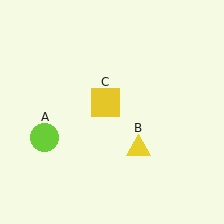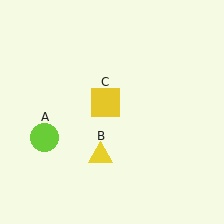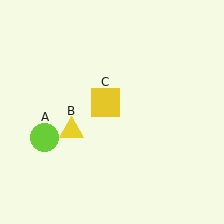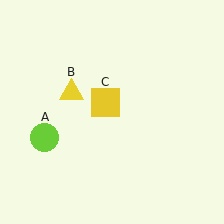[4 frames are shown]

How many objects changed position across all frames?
1 object changed position: yellow triangle (object B).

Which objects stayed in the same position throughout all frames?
Lime circle (object A) and yellow square (object C) remained stationary.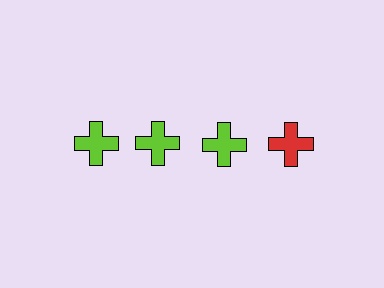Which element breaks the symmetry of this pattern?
The red cross in the top row, second from right column breaks the symmetry. All other shapes are lime crosses.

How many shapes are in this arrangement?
There are 4 shapes arranged in a grid pattern.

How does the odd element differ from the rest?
It has a different color: red instead of lime.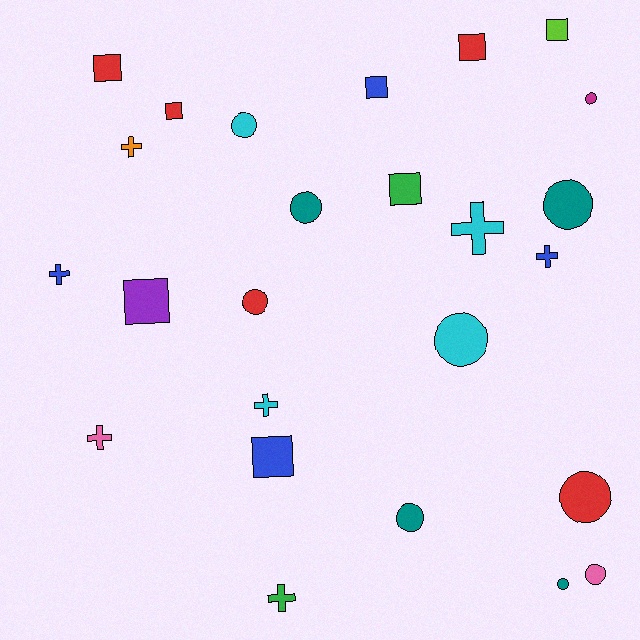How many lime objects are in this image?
There is 1 lime object.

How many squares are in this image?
There are 8 squares.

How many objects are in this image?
There are 25 objects.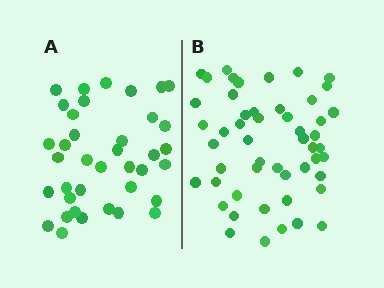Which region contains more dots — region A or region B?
Region B (the right region) has more dots.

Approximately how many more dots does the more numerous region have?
Region B has approximately 15 more dots than region A.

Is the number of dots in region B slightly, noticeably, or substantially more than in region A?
Region B has noticeably more, but not dramatically so. The ratio is roughly 1.3 to 1.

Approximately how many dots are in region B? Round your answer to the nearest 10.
About 50 dots. (The exact count is 51, which rounds to 50.)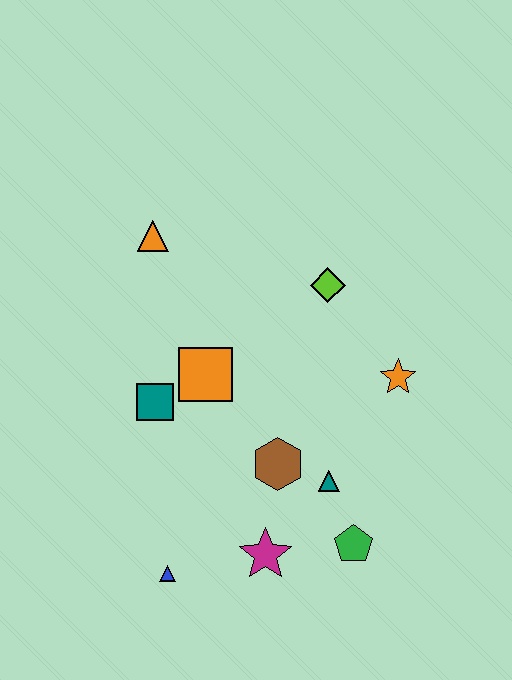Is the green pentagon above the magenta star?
Yes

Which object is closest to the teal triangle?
The brown hexagon is closest to the teal triangle.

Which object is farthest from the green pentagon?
The orange triangle is farthest from the green pentagon.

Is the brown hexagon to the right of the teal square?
Yes